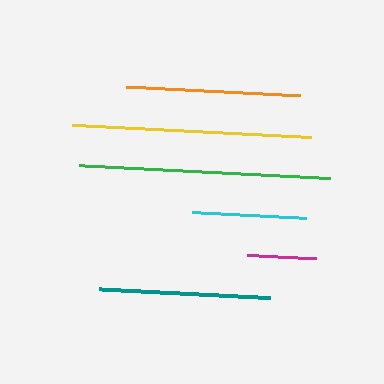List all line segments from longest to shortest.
From longest to shortest: green, yellow, orange, teal, cyan, magenta.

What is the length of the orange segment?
The orange segment is approximately 174 pixels long.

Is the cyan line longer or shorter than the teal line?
The teal line is longer than the cyan line.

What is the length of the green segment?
The green segment is approximately 252 pixels long.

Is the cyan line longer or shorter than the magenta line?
The cyan line is longer than the magenta line.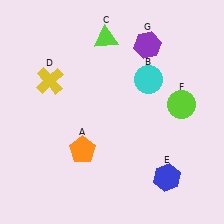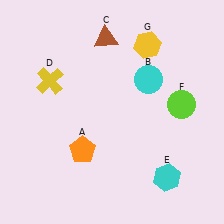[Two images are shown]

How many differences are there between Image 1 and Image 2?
There are 3 differences between the two images.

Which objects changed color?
C changed from lime to brown. E changed from blue to cyan. G changed from purple to yellow.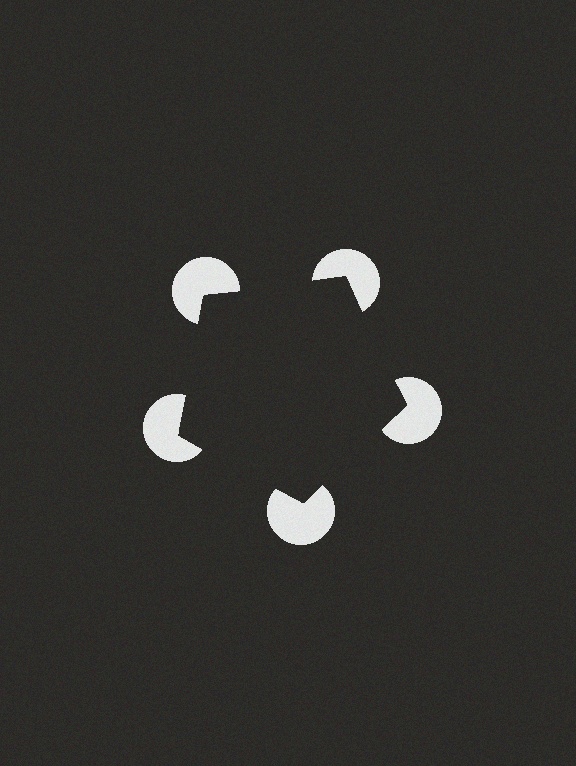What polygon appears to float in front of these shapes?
An illusory pentagon — its edges are inferred from the aligned wedge cuts in the pac-man discs, not physically drawn.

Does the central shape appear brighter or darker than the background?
It typically appears slightly darker than the background, even though no actual brightness change is drawn.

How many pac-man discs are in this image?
There are 5 — one at each vertex of the illusory pentagon.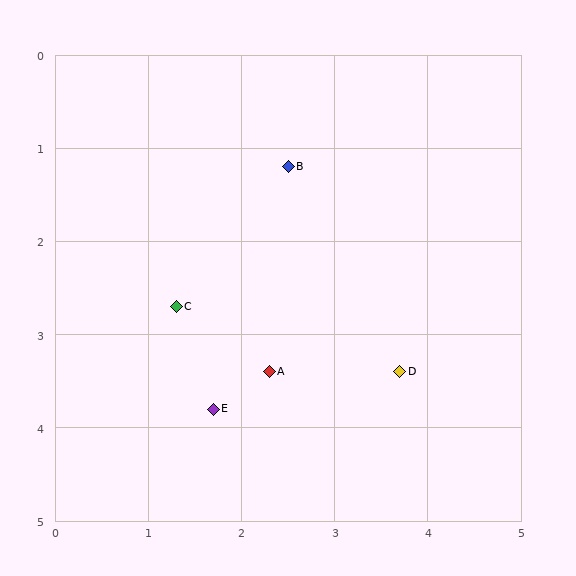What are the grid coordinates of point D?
Point D is at approximately (3.7, 3.4).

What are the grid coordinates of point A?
Point A is at approximately (2.3, 3.4).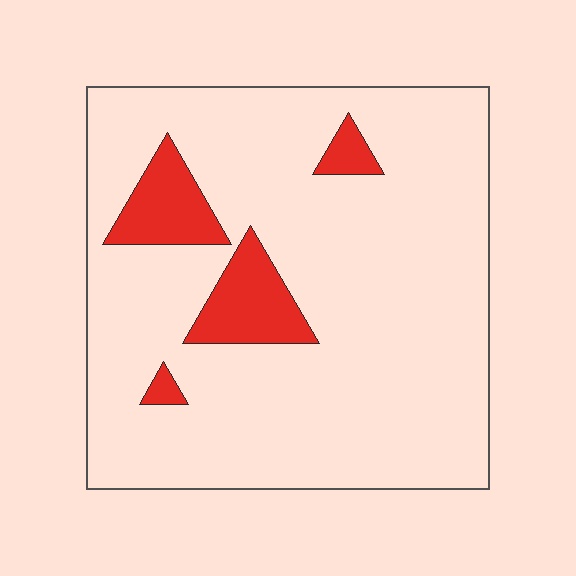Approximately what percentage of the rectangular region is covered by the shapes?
Approximately 10%.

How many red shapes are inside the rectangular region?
4.